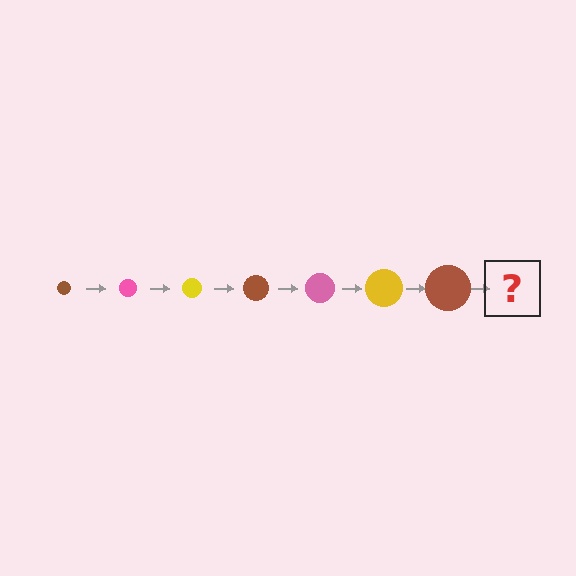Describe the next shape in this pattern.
It should be a pink circle, larger than the previous one.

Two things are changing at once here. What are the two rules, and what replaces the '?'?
The two rules are that the circle grows larger each step and the color cycles through brown, pink, and yellow. The '?' should be a pink circle, larger than the previous one.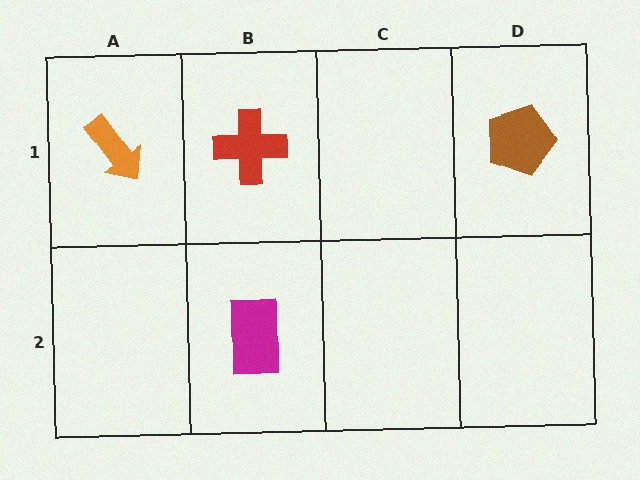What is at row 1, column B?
A red cross.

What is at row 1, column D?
A brown pentagon.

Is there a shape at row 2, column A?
No, that cell is empty.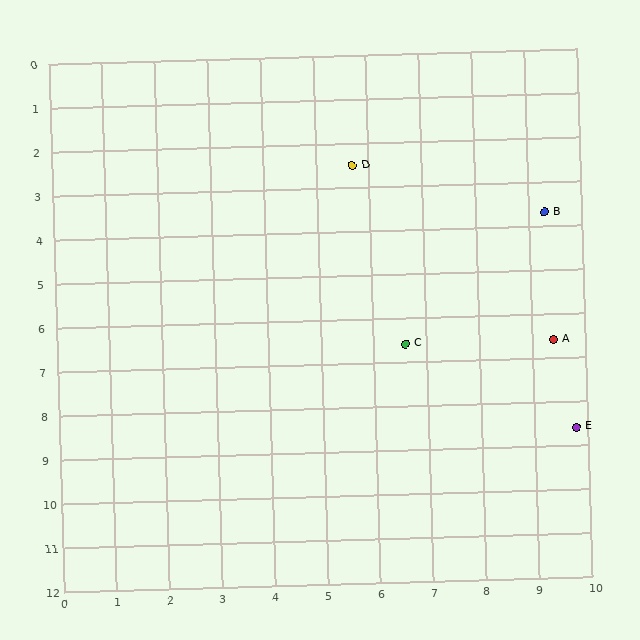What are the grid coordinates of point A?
Point A is at approximately (9.4, 6.6).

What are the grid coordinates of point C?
Point C is at approximately (6.6, 6.6).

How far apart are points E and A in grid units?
Points E and A are about 2.0 grid units apart.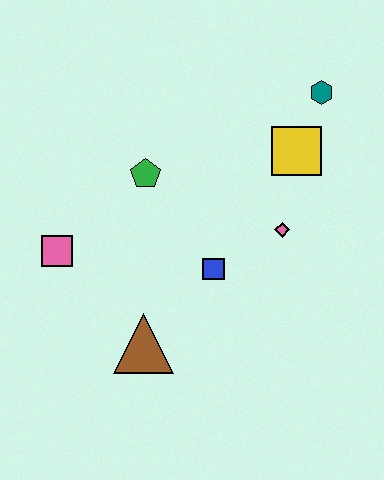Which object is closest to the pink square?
The green pentagon is closest to the pink square.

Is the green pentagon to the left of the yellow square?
Yes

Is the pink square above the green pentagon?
No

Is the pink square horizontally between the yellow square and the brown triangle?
No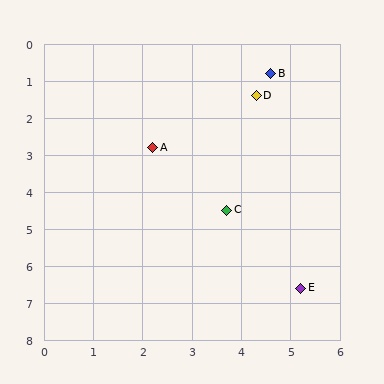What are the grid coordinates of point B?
Point B is at approximately (4.6, 0.8).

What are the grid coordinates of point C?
Point C is at approximately (3.7, 4.5).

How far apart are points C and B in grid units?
Points C and B are about 3.8 grid units apart.